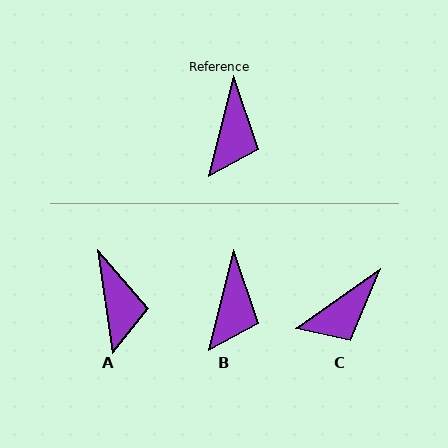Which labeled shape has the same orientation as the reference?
B.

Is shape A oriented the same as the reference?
No, it is off by about 23 degrees.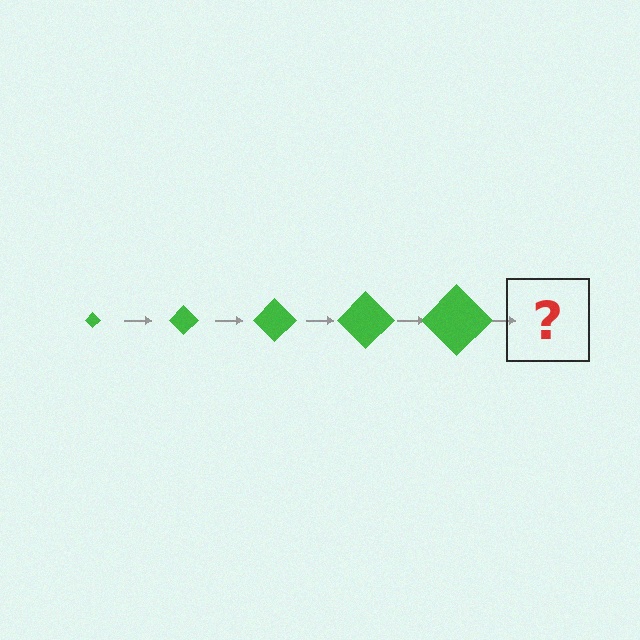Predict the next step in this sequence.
The next step is a green diamond, larger than the previous one.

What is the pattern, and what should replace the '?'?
The pattern is that the diamond gets progressively larger each step. The '?' should be a green diamond, larger than the previous one.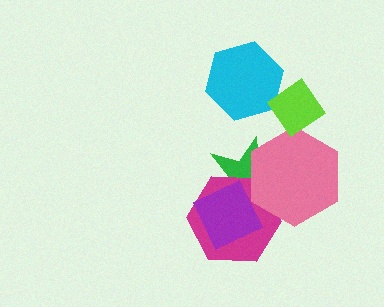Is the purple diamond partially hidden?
Yes, it is partially covered by another shape.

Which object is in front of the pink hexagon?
The lime diamond is in front of the pink hexagon.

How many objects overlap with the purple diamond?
3 objects overlap with the purple diamond.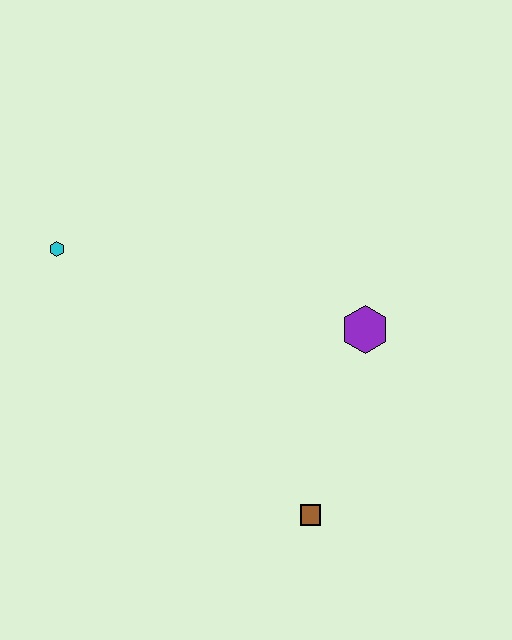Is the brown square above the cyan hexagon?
No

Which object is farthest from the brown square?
The cyan hexagon is farthest from the brown square.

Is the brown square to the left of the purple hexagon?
Yes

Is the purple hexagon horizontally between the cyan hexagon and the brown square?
No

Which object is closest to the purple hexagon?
The brown square is closest to the purple hexagon.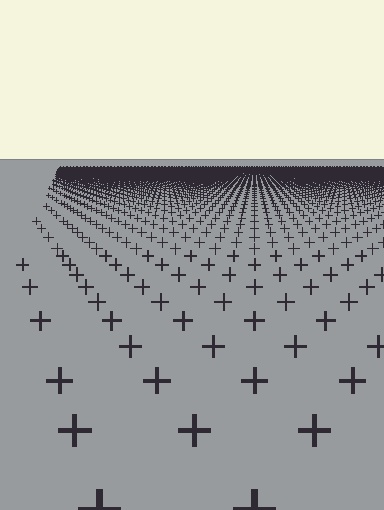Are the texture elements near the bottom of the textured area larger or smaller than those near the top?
Larger. Near the bottom, elements are closer to the viewer and appear at a bigger on-screen size.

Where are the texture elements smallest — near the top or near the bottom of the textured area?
Near the top.